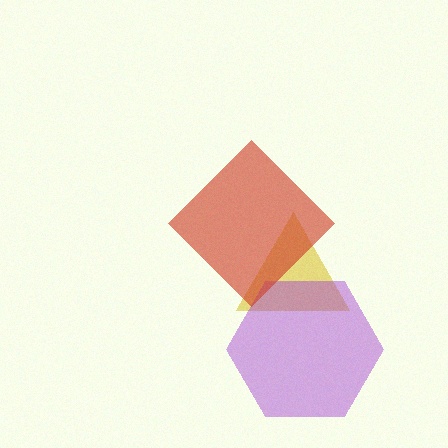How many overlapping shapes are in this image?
There are 3 overlapping shapes in the image.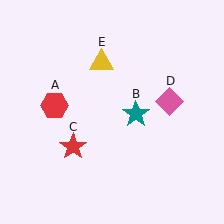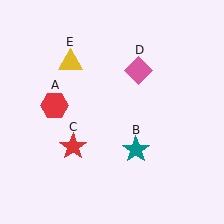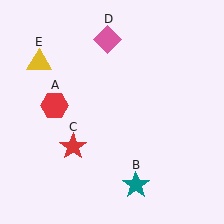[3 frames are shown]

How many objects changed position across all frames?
3 objects changed position: teal star (object B), pink diamond (object D), yellow triangle (object E).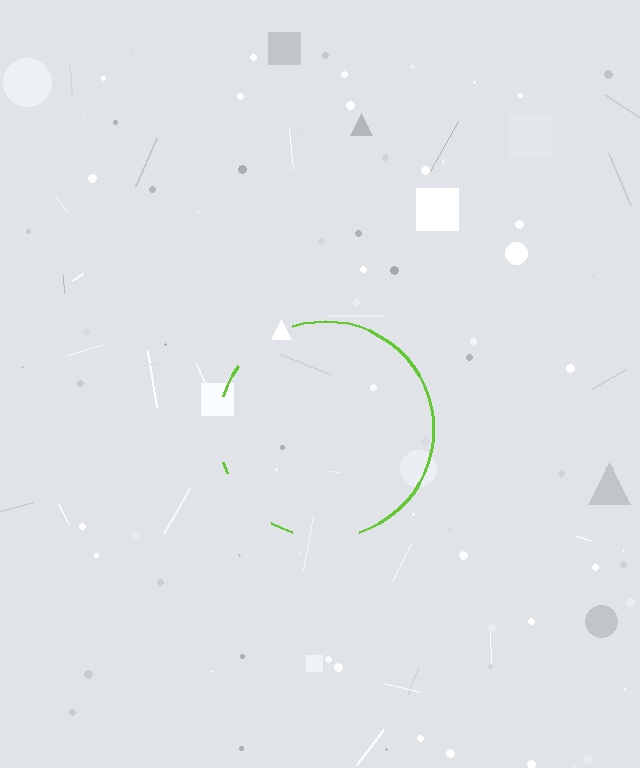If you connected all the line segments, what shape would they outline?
They would outline a circle.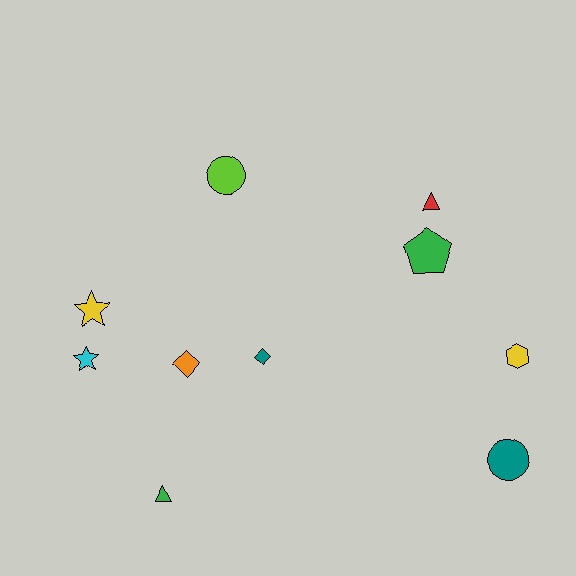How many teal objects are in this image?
There are 2 teal objects.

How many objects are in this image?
There are 10 objects.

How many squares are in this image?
There are no squares.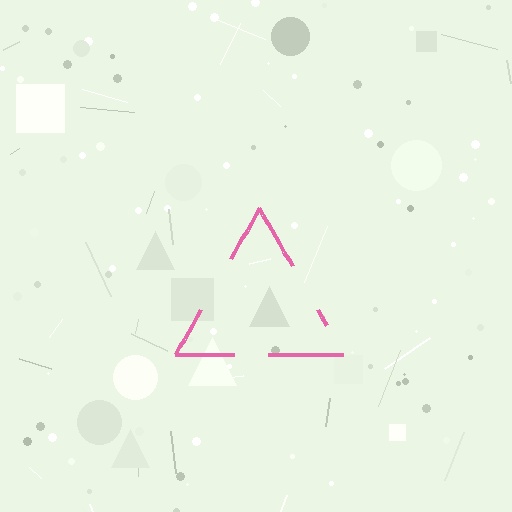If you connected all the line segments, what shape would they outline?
They would outline a triangle.